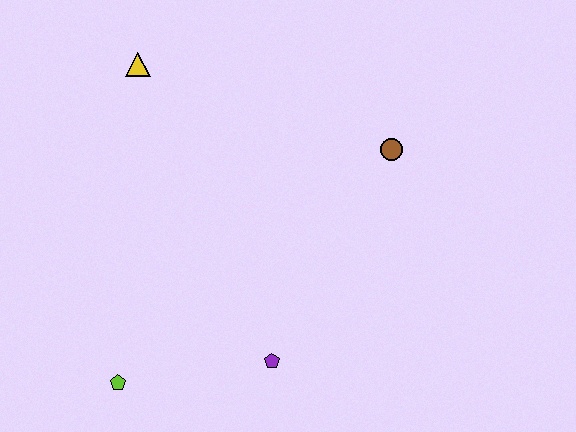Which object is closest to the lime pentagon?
The purple pentagon is closest to the lime pentagon.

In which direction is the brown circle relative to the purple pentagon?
The brown circle is above the purple pentagon.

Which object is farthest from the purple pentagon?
The yellow triangle is farthest from the purple pentagon.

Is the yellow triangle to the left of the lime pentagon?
No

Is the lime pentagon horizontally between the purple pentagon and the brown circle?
No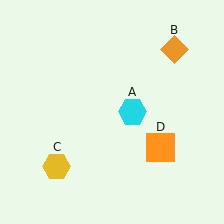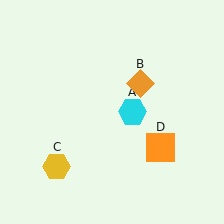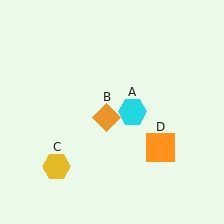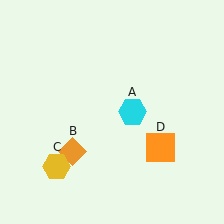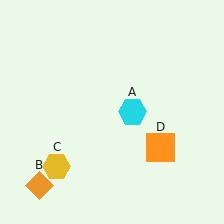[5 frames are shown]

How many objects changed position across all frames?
1 object changed position: orange diamond (object B).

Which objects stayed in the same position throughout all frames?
Cyan hexagon (object A) and yellow hexagon (object C) and orange square (object D) remained stationary.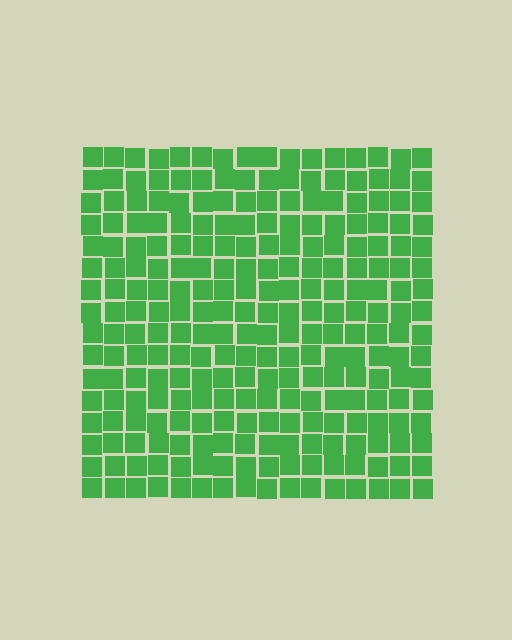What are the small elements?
The small elements are squares.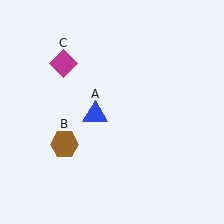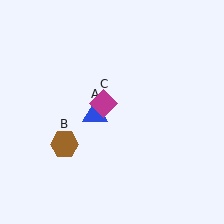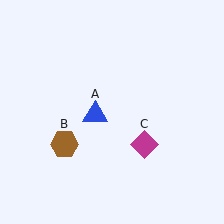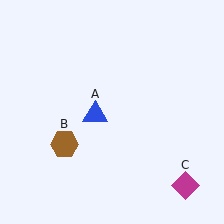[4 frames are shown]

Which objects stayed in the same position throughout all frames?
Blue triangle (object A) and brown hexagon (object B) remained stationary.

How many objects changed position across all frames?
1 object changed position: magenta diamond (object C).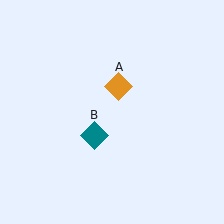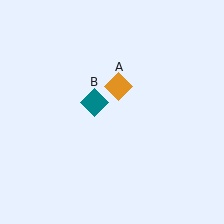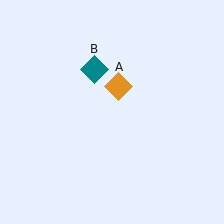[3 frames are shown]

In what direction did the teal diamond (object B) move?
The teal diamond (object B) moved up.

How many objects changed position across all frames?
1 object changed position: teal diamond (object B).